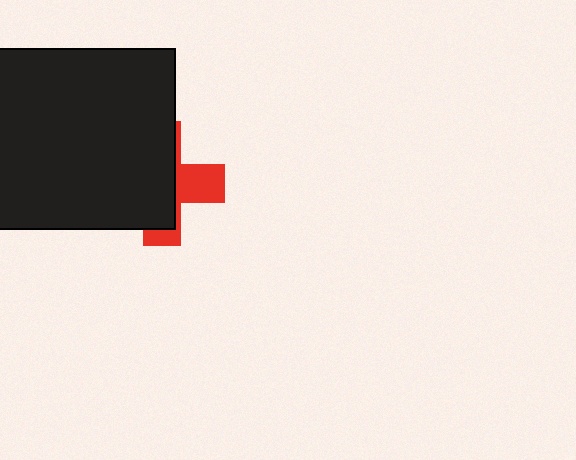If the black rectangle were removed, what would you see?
You would see the complete red cross.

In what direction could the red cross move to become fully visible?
The red cross could move right. That would shift it out from behind the black rectangle entirely.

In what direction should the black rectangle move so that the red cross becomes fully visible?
The black rectangle should move left. That is the shortest direction to clear the overlap and leave the red cross fully visible.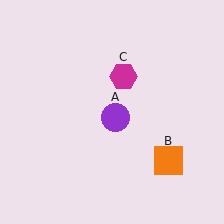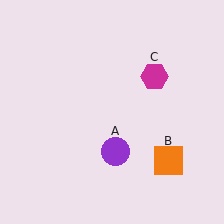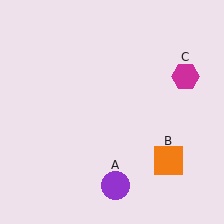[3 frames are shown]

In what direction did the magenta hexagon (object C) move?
The magenta hexagon (object C) moved right.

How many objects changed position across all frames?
2 objects changed position: purple circle (object A), magenta hexagon (object C).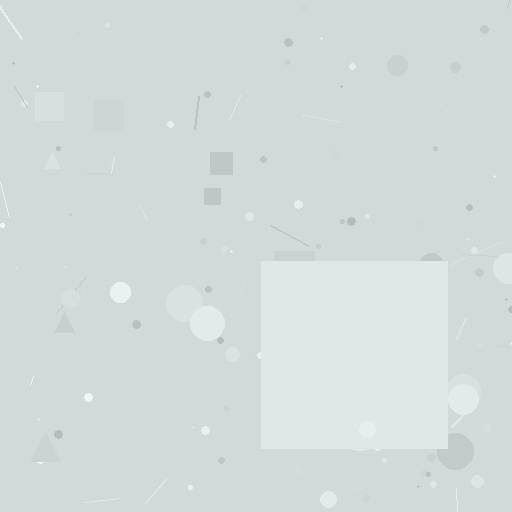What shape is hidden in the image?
A square is hidden in the image.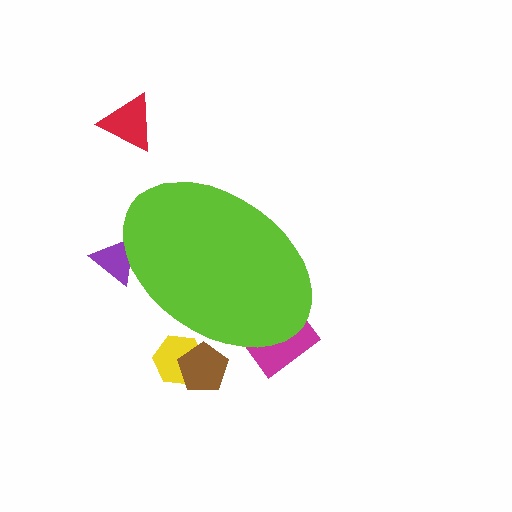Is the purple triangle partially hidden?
Yes, the purple triangle is partially hidden behind the lime ellipse.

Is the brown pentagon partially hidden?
Yes, the brown pentagon is partially hidden behind the lime ellipse.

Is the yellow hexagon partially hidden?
Yes, the yellow hexagon is partially hidden behind the lime ellipse.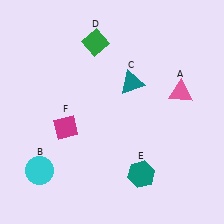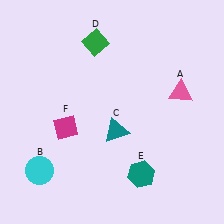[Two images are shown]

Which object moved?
The teal triangle (C) moved down.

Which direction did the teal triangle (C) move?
The teal triangle (C) moved down.